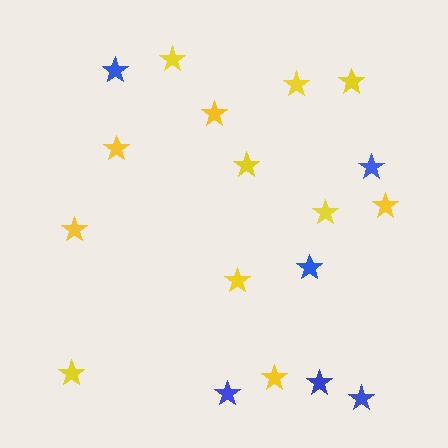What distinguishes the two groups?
There are 2 groups: one group of yellow stars (12) and one group of blue stars (6).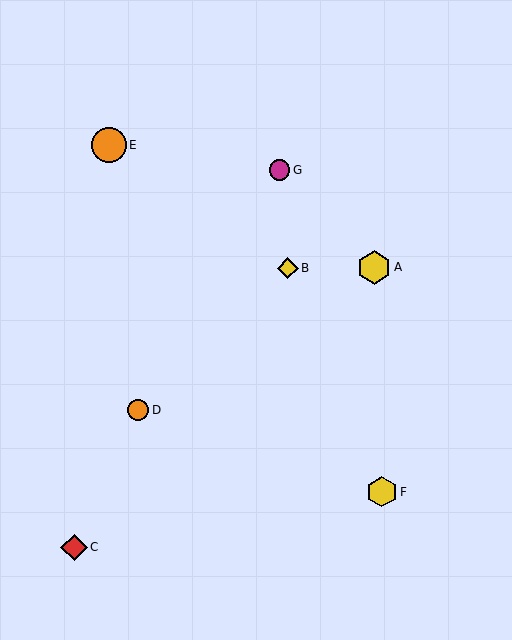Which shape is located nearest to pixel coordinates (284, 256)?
The yellow diamond (labeled B) at (288, 268) is nearest to that location.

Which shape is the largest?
The orange circle (labeled E) is the largest.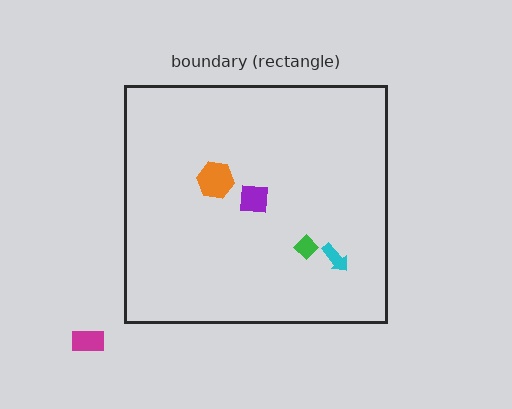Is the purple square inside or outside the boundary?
Inside.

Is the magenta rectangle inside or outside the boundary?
Outside.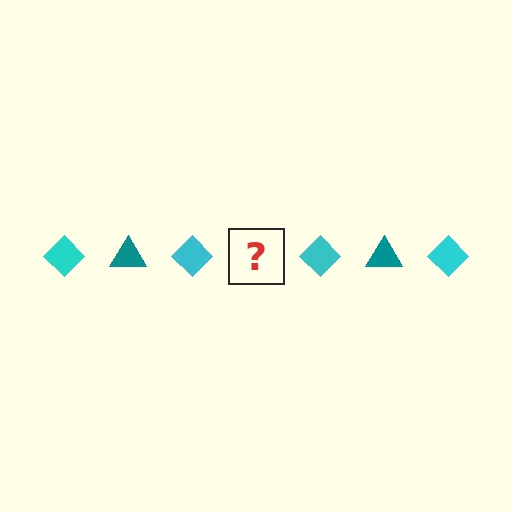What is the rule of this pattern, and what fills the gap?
The rule is that the pattern alternates between cyan diamond and teal triangle. The gap should be filled with a teal triangle.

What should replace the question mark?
The question mark should be replaced with a teal triangle.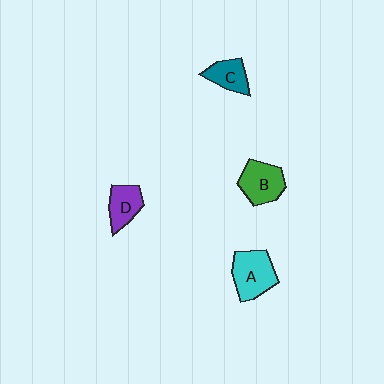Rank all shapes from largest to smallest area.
From largest to smallest: A (cyan), B (green), D (purple), C (teal).